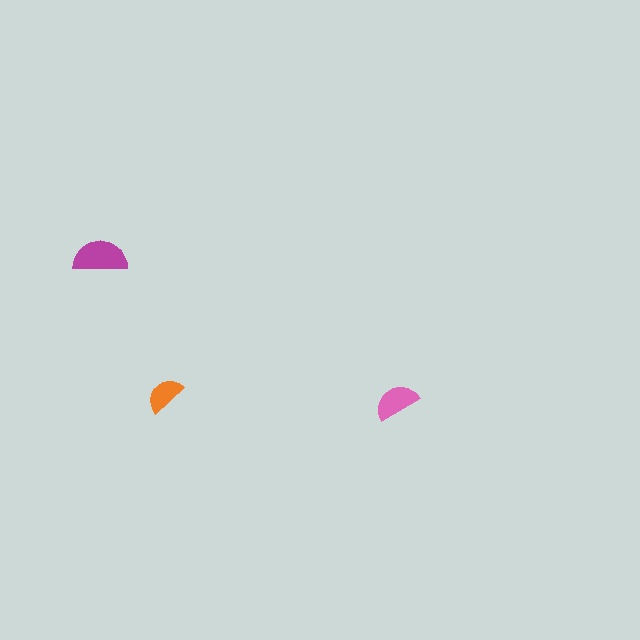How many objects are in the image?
There are 3 objects in the image.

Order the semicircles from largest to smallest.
the magenta one, the pink one, the orange one.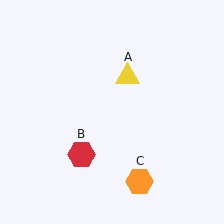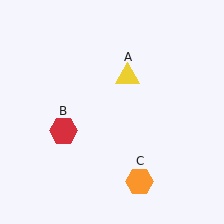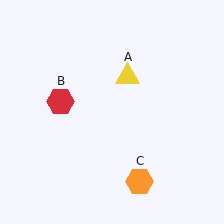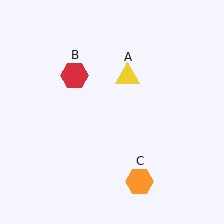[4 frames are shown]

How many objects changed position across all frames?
1 object changed position: red hexagon (object B).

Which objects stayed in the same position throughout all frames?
Yellow triangle (object A) and orange hexagon (object C) remained stationary.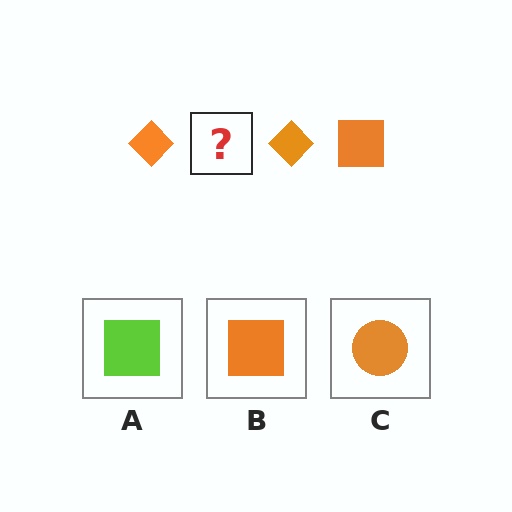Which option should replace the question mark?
Option B.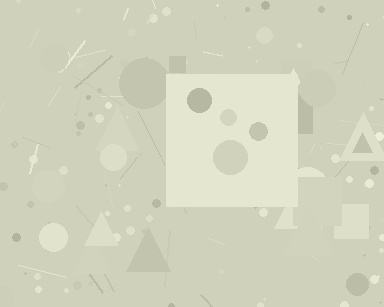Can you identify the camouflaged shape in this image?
The camouflaged shape is a square.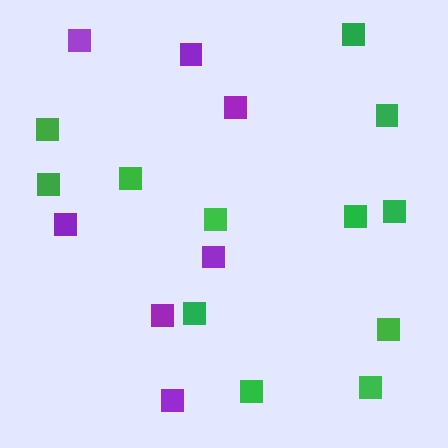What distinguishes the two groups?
There are 2 groups: one group of green squares (12) and one group of purple squares (7).